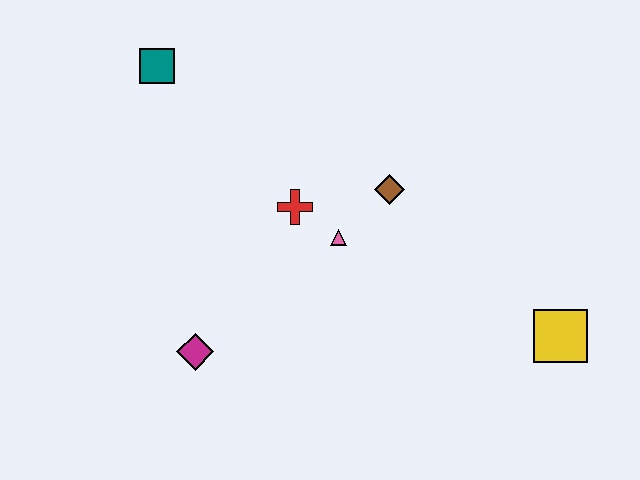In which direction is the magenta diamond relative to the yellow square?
The magenta diamond is to the left of the yellow square.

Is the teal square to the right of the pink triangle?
No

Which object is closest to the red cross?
The pink triangle is closest to the red cross.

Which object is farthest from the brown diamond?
The teal square is farthest from the brown diamond.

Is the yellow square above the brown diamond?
No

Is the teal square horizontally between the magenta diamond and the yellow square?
No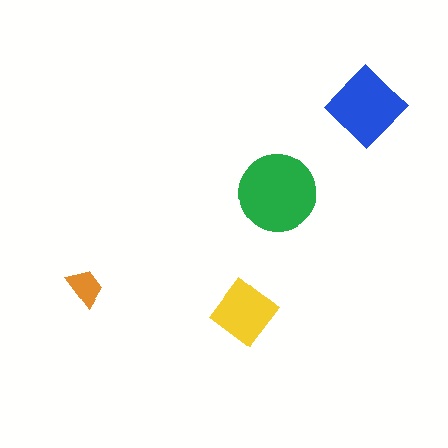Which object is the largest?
The green circle.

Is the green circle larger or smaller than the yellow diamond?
Larger.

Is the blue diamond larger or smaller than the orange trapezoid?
Larger.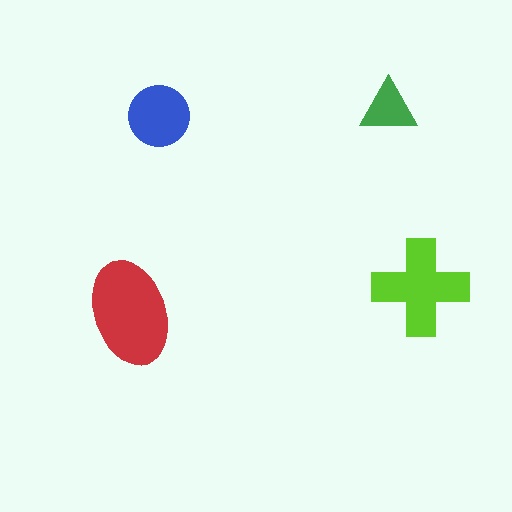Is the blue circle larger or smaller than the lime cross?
Smaller.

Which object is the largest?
The red ellipse.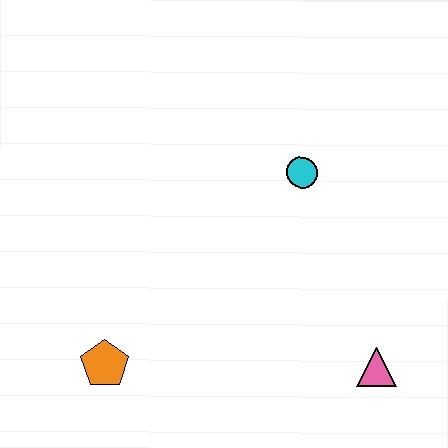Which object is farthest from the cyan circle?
The orange pentagon is farthest from the cyan circle.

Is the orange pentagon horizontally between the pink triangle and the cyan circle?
No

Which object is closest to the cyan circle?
The pink triangle is closest to the cyan circle.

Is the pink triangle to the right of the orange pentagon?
Yes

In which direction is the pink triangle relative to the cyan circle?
The pink triangle is below the cyan circle.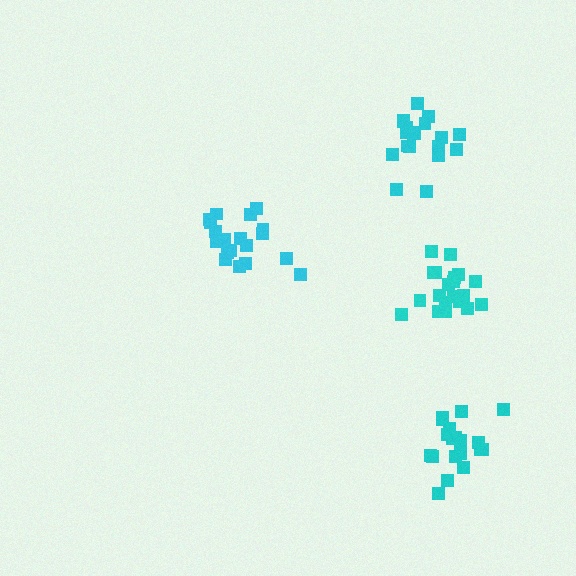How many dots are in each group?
Group 1: 19 dots, Group 2: 20 dots, Group 3: 20 dots, Group 4: 19 dots (78 total).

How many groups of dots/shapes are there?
There are 4 groups.